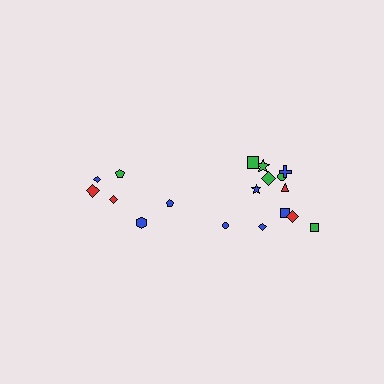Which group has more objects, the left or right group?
The right group.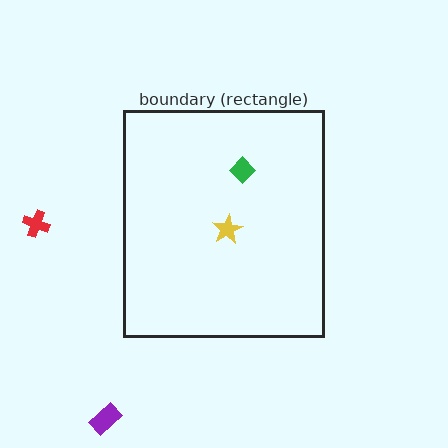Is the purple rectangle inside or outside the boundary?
Outside.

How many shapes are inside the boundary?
2 inside, 2 outside.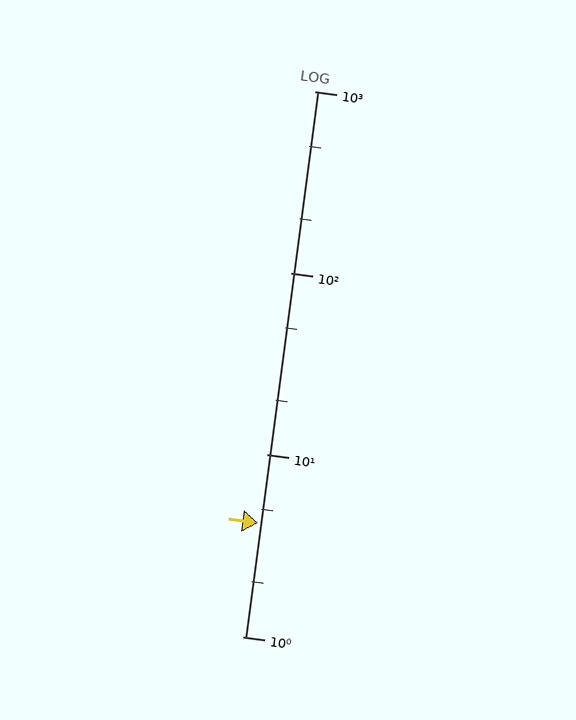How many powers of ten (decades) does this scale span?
The scale spans 3 decades, from 1 to 1000.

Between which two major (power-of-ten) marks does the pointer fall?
The pointer is between 1 and 10.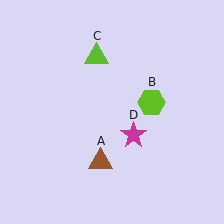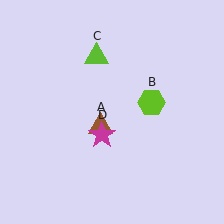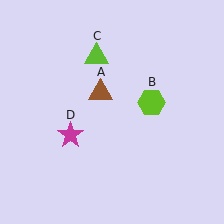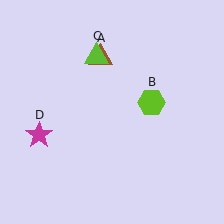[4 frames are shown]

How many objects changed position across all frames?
2 objects changed position: brown triangle (object A), magenta star (object D).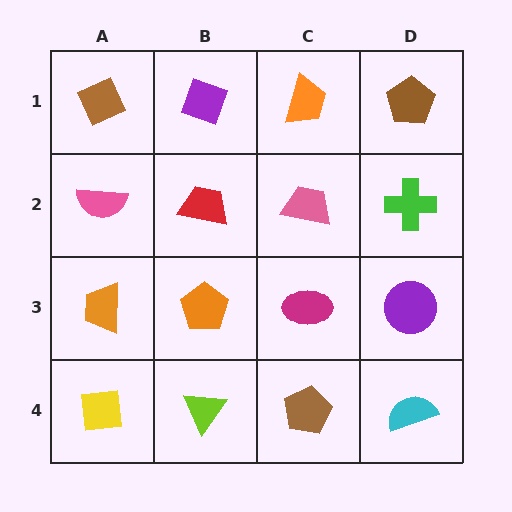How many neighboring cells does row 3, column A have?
3.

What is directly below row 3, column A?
A yellow square.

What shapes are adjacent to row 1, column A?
A pink semicircle (row 2, column A), a purple diamond (row 1, column B).